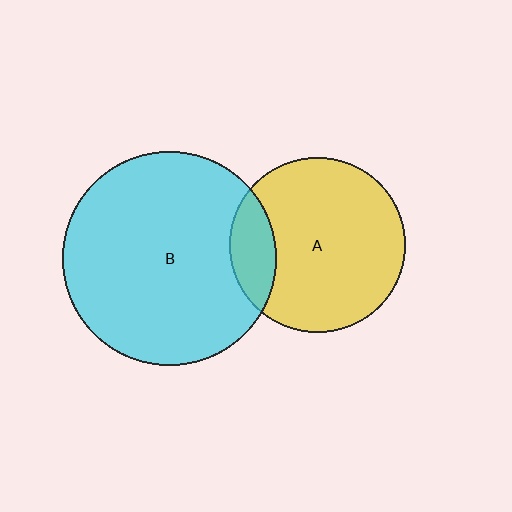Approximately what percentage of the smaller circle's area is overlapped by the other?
Approximately 15%.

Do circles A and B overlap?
Yes.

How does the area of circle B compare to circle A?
Approximately 1.5 times.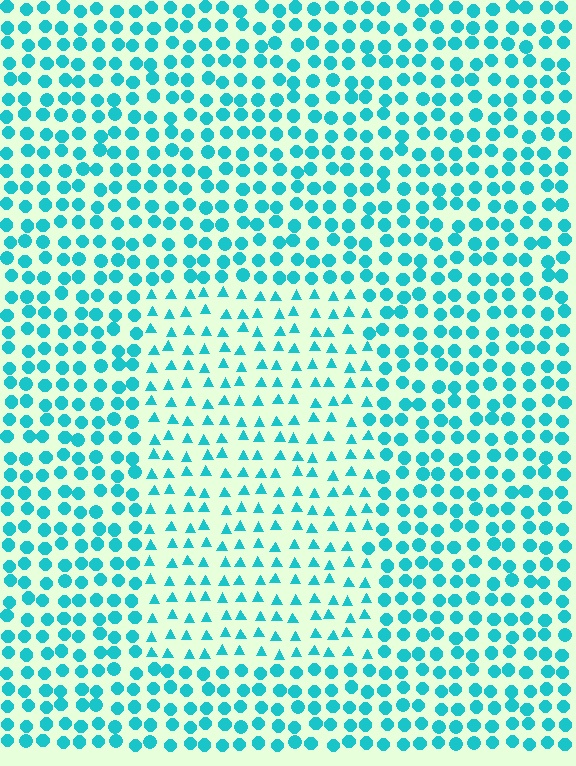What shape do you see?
I see a rectangle.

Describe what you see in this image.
The image is filled with small cyan elements arranged in a uniform grid. A rectangle-shaped region contains triangles, while the surrounding area contains circles. The boundary is defined purely by the change in element shape.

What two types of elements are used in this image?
The image uses triangles inside the rectangle region and circles outside it.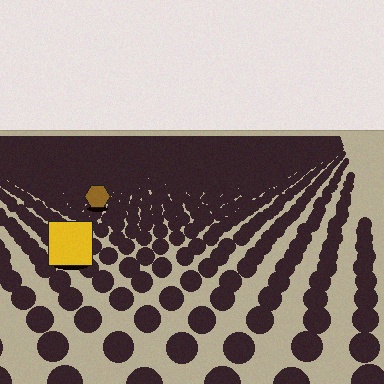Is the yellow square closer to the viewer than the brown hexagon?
Yes. The yellow square is closer — you can tell from the texture gradient: the ground texture is coarser near it.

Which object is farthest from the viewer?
The brown hexagon is farthest from the viewer. It appears smaller and the ground texture around it is denser.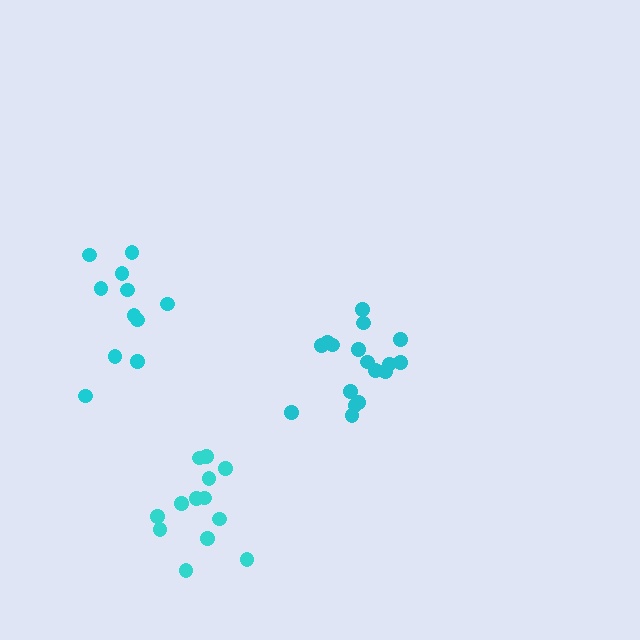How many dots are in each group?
Group 1: 11 dots, Group 2: 17 dots, Group 3: 13 dots (41 total).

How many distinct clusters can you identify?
There are 3 distinct clusters.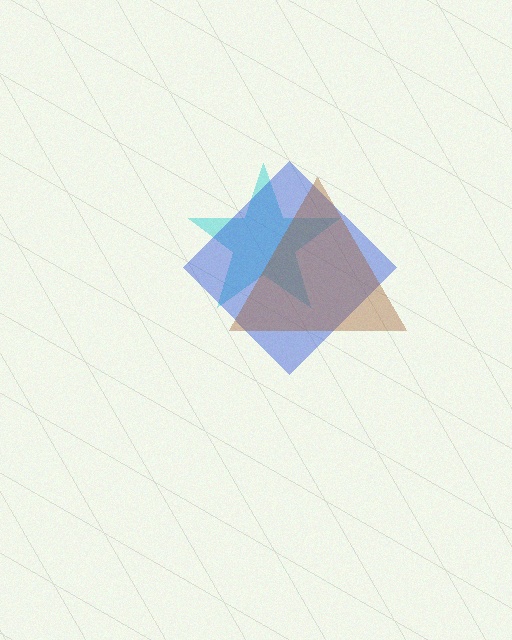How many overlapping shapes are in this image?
There are 3 overlapping shapes in the image.